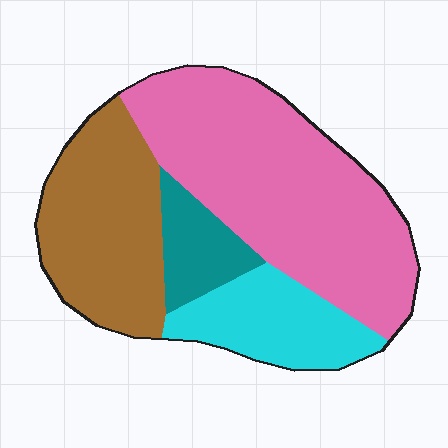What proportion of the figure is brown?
Brown covers about 25% of the figure.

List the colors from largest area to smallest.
From largest to smallest: pink, brown, cyan, teal.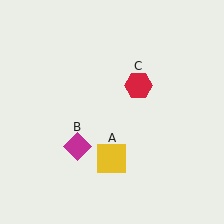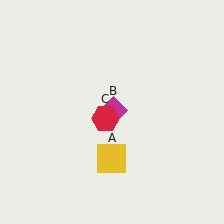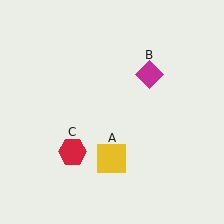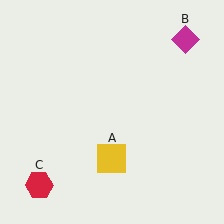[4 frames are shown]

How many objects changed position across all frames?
2 objects changed position: magenta diamond (object B), red hexagon (object C).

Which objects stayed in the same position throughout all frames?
Yellow square (object A) remained stationary.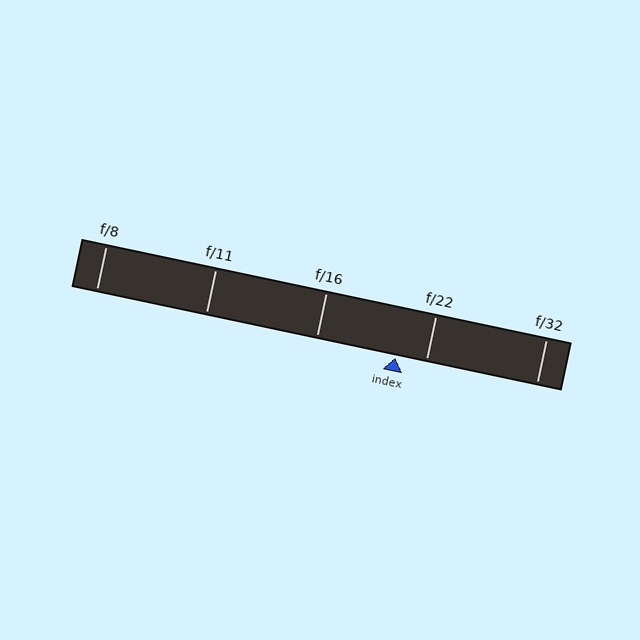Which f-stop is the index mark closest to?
The index mark is closest to f/22.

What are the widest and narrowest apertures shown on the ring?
The widest aperture shown is f/8 and the narrowest is f/32.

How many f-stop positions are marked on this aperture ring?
There are 5 f-stop positions marked.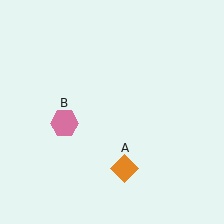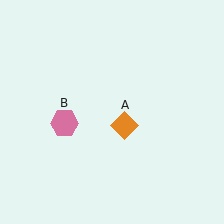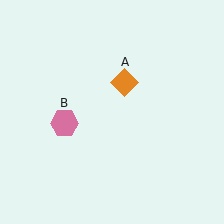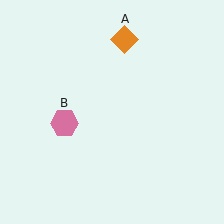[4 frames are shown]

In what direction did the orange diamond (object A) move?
The orange diamond (object A) moved up.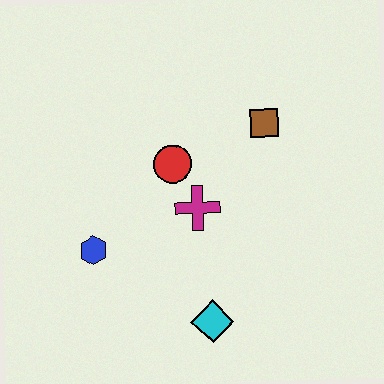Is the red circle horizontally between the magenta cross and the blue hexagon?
Yes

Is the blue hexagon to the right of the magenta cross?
No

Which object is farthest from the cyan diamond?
The brown square is farthest from the cyan diamond.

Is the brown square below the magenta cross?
No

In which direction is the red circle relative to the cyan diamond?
The red circle is above the cyan diamond.